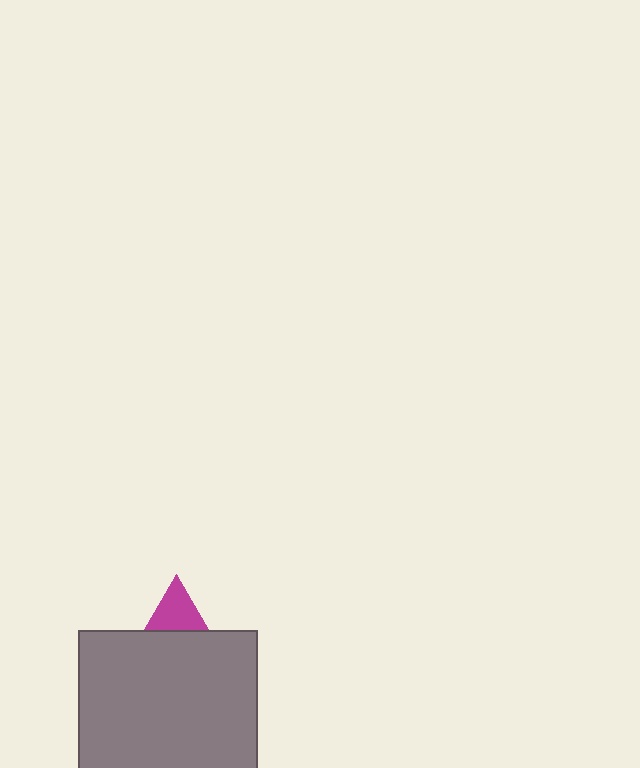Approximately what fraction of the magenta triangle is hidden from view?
Roughly 70% of the magenta triangle is hidden behind the gray square.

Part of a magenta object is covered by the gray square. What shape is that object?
It is a triangle.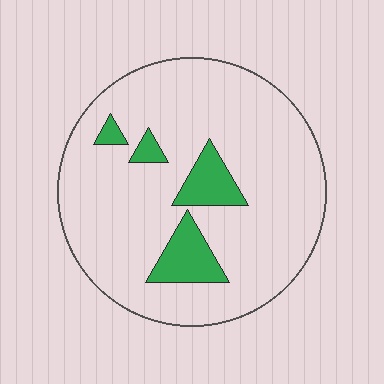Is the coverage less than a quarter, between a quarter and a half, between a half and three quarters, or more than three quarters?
Less than a quarter.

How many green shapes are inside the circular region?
4.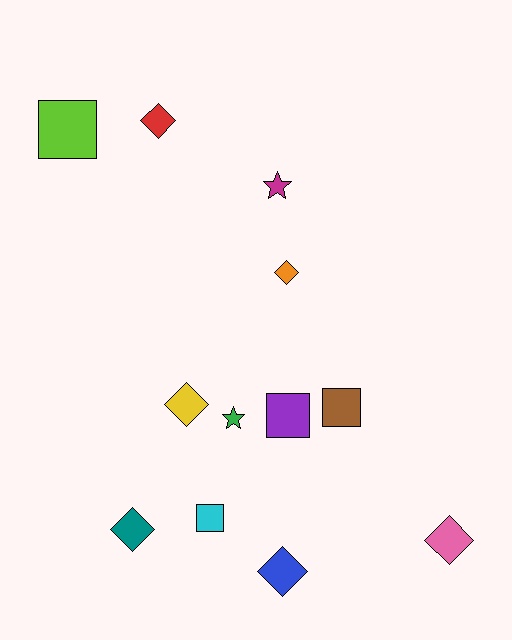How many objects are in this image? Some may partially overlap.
There are 12 objects.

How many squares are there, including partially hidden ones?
There are 4 squares.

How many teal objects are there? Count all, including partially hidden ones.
There is 1 teal object.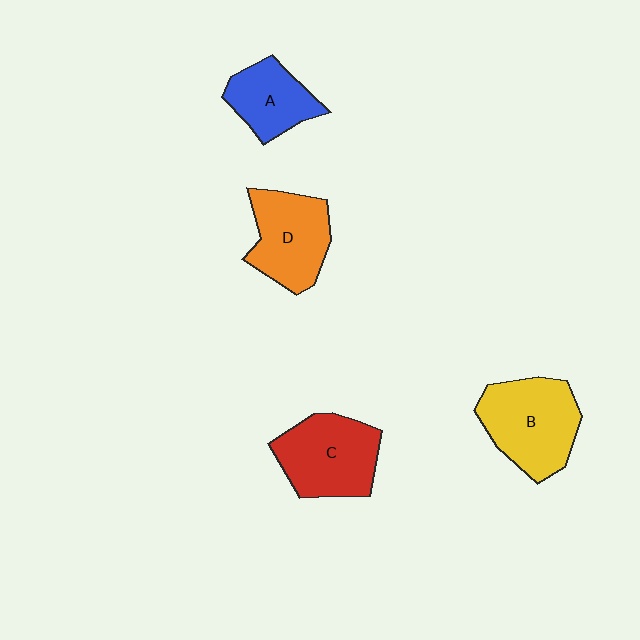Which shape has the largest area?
Shape B (yellow).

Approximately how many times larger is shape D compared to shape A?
Approximately 1.3 times.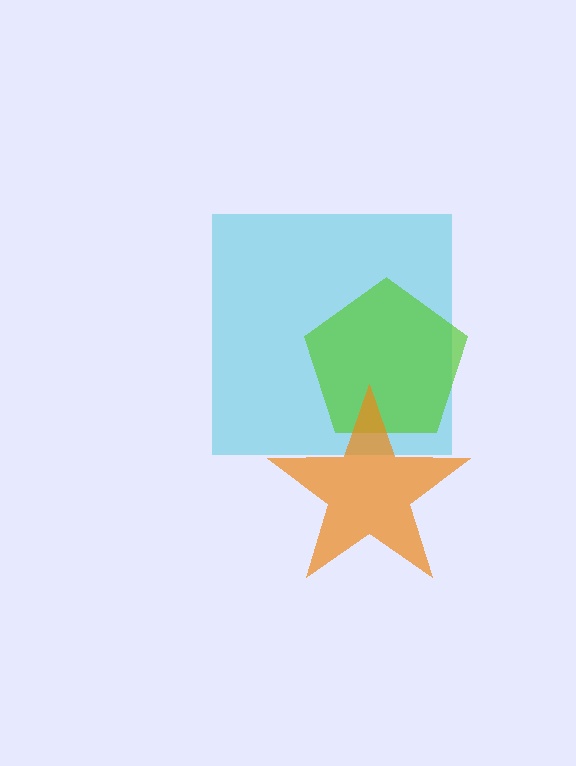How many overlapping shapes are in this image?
There are 3 overlapping shapes in the image.